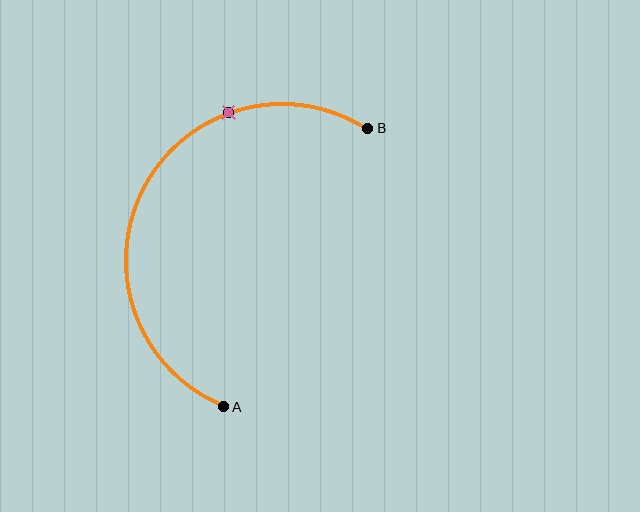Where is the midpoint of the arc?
The arc midpoint is the point on the curve farthest from the straight line joining A and B. It sits to the left of that line.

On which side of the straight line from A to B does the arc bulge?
The arc bulges to the left of the straight line connecting A and B.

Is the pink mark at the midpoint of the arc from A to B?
No. The pink mark lies on the arc but is closer to endpoint B. The arc midpoint would be at the point on the curve equidistant along the arc from both A and B.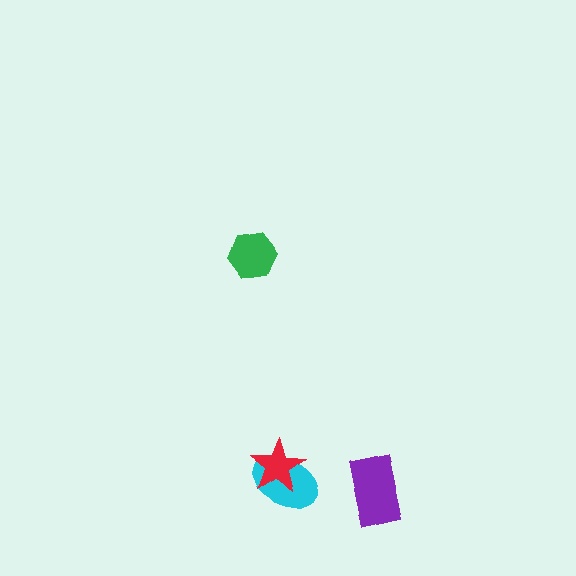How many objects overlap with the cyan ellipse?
1 object overlaps with the cyan ellipse.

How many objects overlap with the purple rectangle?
0 objects overlap with the purple rectangle.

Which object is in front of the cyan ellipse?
The red star is in front of the cyan ellipse.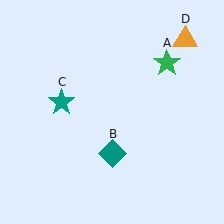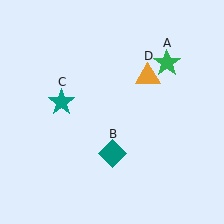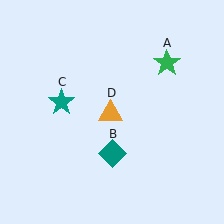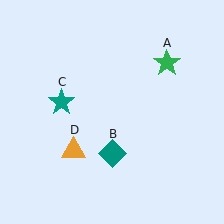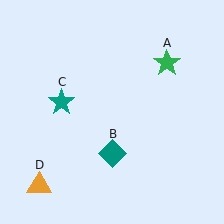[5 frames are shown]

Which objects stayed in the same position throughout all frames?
Green star (object A) and teal diamond (object B) and teal star (object C) remained stationary.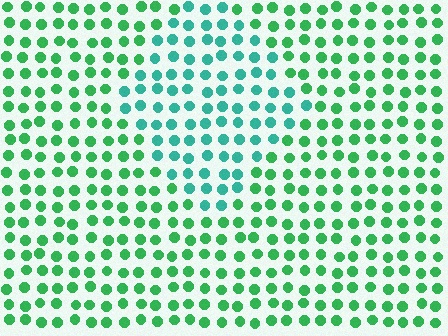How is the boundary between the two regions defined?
The boundary is defined purely by a slight shift in hue (about 33 degrees). Spacing, size, and orientation are identical on both sides.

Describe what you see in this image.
The image is filled with small green elements in a uniform arrangement. A diamond-shaped region is visible where the elements are tinted to a slightly different hue, forming a subtle color boundary.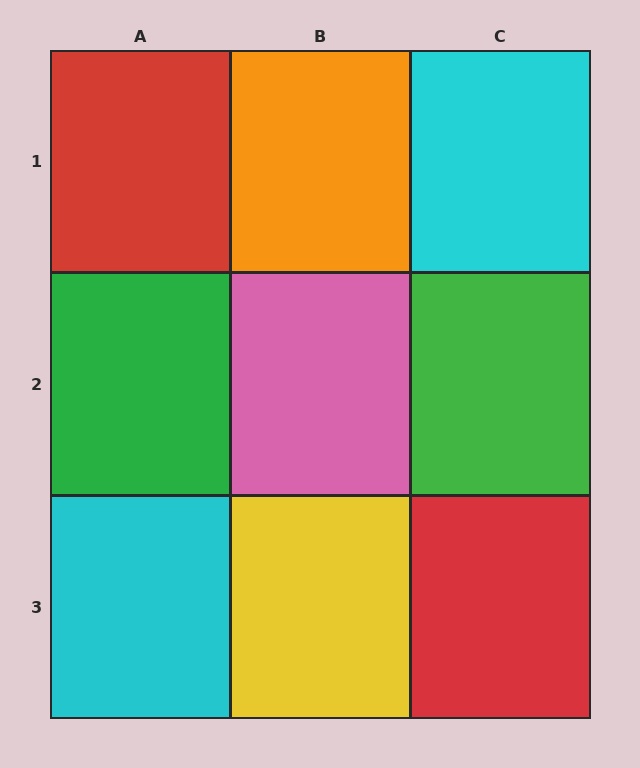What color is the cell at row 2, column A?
Green.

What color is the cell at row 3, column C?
Red.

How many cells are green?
2 cells are green.